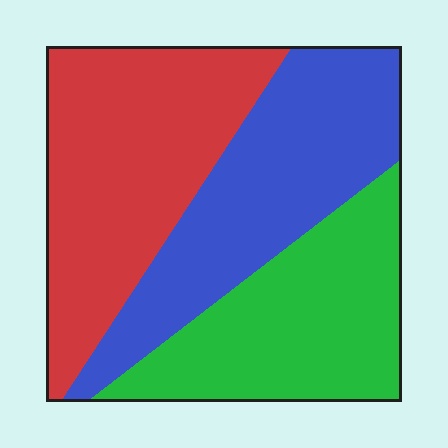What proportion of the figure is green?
Green takes up about one third (1/3) of the figure.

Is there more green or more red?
Red.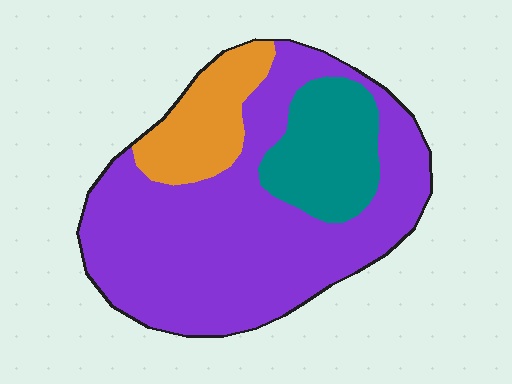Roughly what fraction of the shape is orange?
Orange takes up about one sixth (1/6) of the shape.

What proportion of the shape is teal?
Teal takes up less than a quarter of the shape.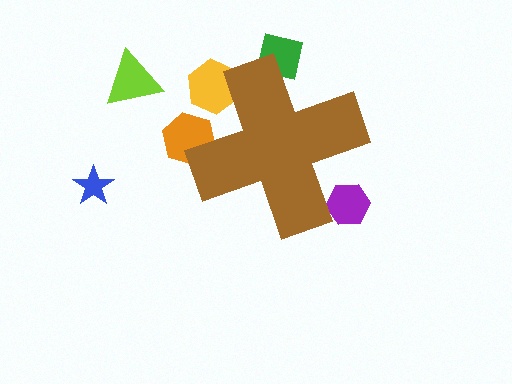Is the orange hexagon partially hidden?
Yes, the orange hexagon is partially hidden behind the brown cross.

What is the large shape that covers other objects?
A brown cross.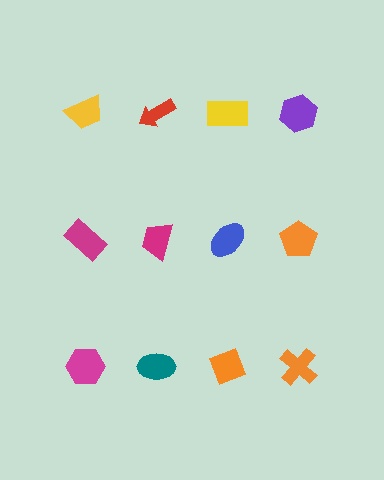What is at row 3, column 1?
A magenta hexagon.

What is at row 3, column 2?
A teal ellipse.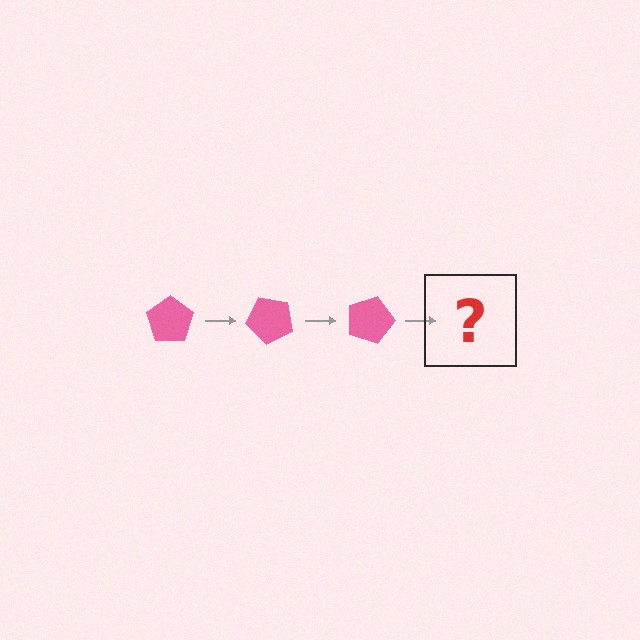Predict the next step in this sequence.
The next step is a pink pentagon rotated 135 degrees.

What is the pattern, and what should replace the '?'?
The pattern is that the pentagon rotates 45 degrees each step. The '?' should be a pink pentagon rotated 135 degrees.